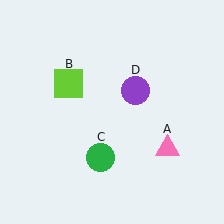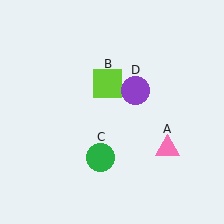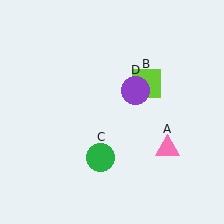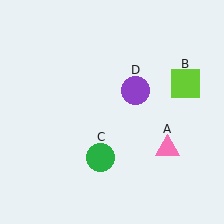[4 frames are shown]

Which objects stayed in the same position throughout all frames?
Pink triangle (object A) and green circle (object C) and purple circle (object D) remained stationary.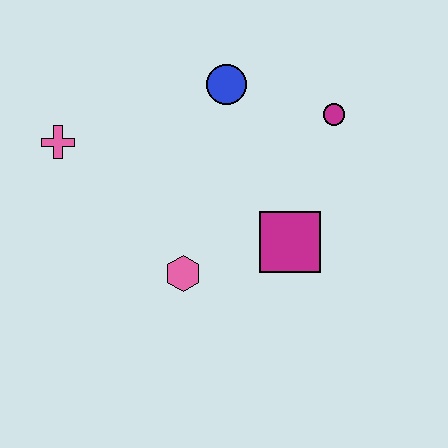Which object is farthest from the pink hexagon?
The magenta circle is farthest from the pink hexagon.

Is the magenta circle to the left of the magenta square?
No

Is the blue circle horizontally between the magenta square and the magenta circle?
No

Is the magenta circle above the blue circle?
No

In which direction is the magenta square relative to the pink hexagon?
The magenta square is to the right of the pink hexagon.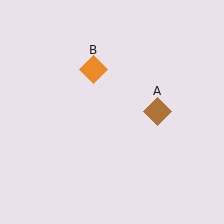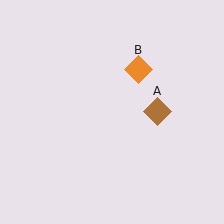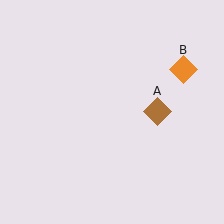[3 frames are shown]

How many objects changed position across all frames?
1 object changed position: orange diamond (object B).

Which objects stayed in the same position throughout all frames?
Brown diamond (object A) remained stationary.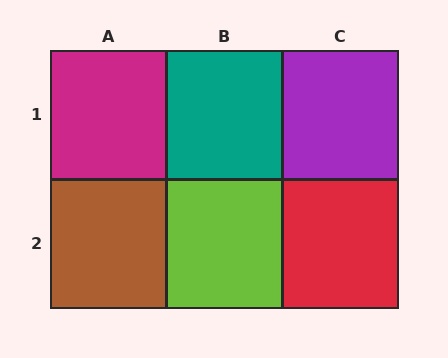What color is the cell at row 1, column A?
Magenta.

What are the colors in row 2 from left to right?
Brown, lime, red.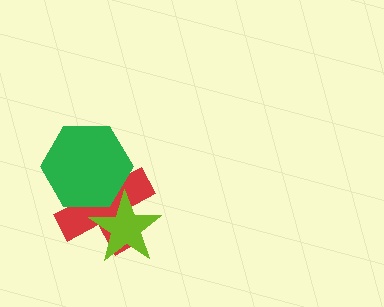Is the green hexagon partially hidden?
No, no other shape covers it.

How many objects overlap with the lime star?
2 objects overlap with the lime star.